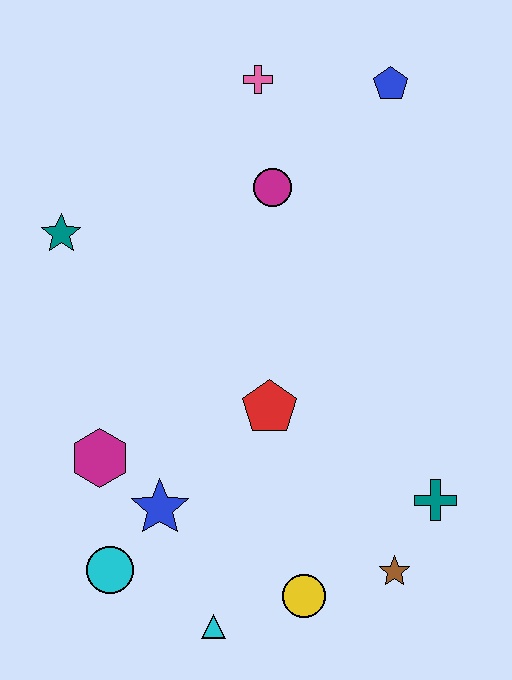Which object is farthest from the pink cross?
The cyan triangle is farthest from the pink cross.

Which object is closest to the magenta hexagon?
The blue star is closest to the magenta hexagon.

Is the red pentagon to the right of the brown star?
No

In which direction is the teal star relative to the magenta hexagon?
The teal star is above the magenta hexagon.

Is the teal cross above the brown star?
Yes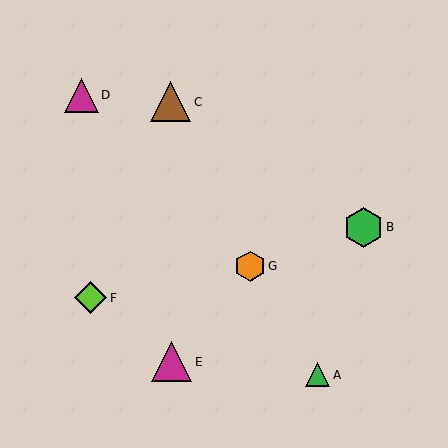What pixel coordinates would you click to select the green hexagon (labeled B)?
Click at (363, 227) to select the green hexagon B.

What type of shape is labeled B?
Shape B is a green hexagon.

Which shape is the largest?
The brown triangle (labeled C) is the largest.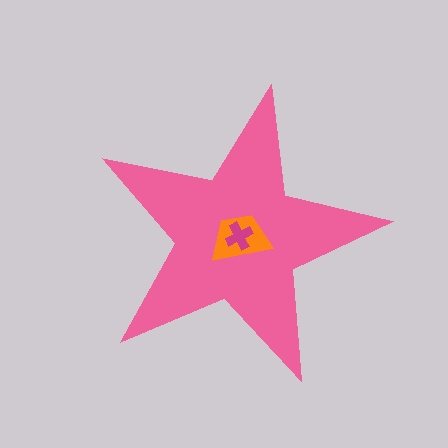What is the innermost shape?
The magenta cross.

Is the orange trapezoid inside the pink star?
Yes.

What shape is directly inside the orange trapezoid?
The magenta cross.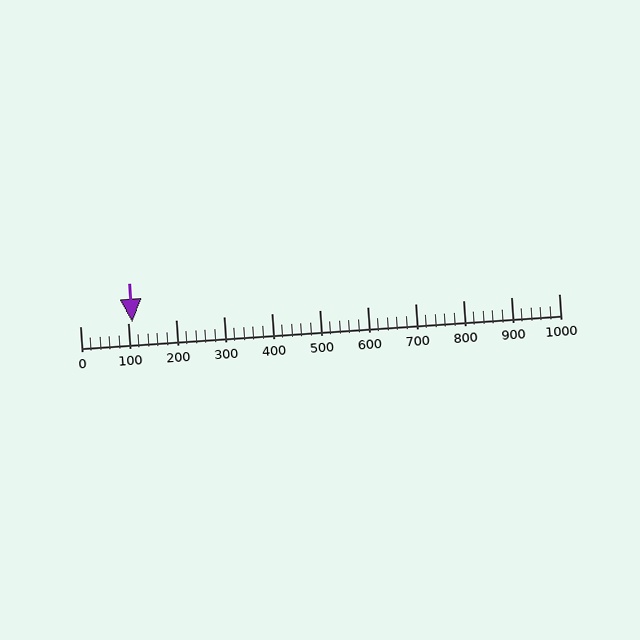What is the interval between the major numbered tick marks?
The major tick marks are spaced 100 units apart.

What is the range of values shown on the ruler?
The ruler shows values from 0 to 1000.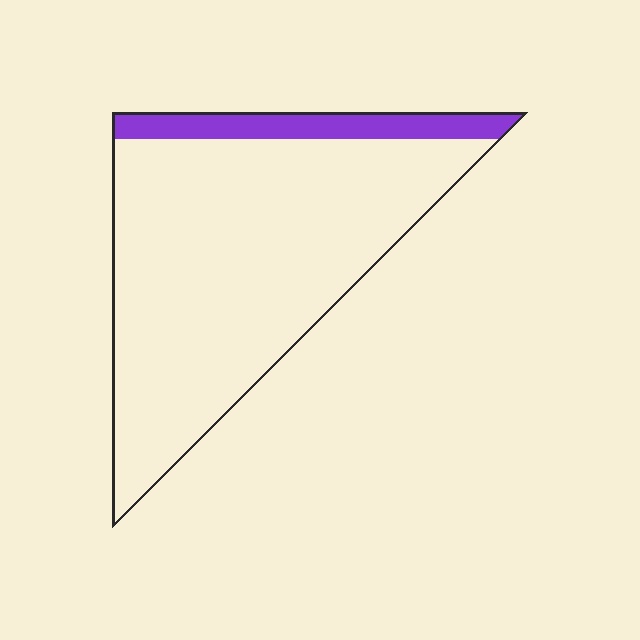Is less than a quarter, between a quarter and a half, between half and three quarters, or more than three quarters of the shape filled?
Less than a quarter.